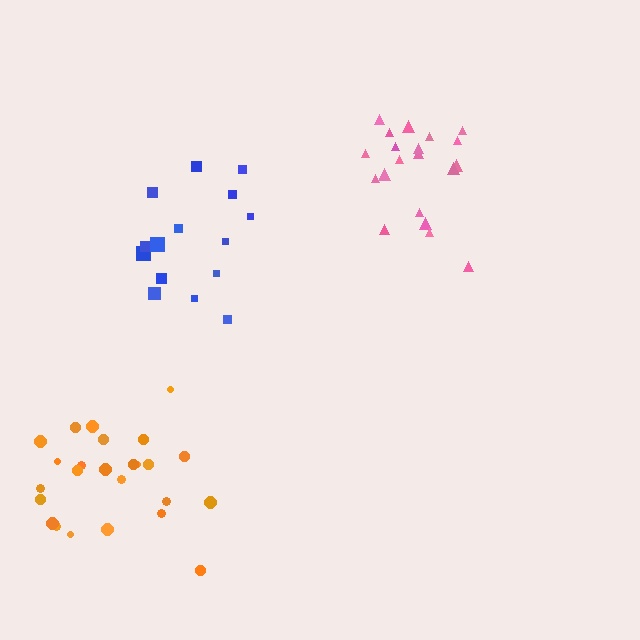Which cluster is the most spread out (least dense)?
Blue.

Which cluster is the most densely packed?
Pink.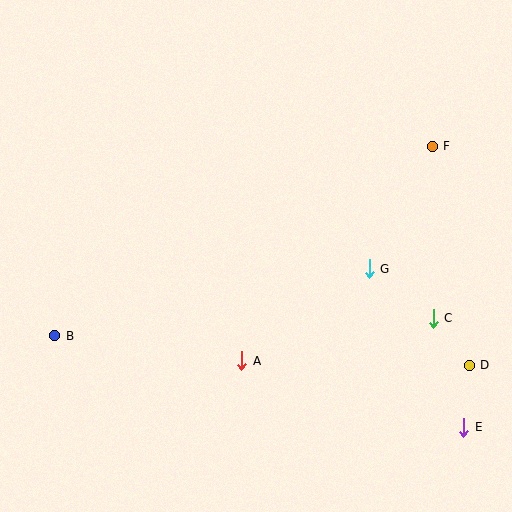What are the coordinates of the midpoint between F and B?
The midpoint between F and B is at (243, 241).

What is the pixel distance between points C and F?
The distance between C and F is 172 pixels.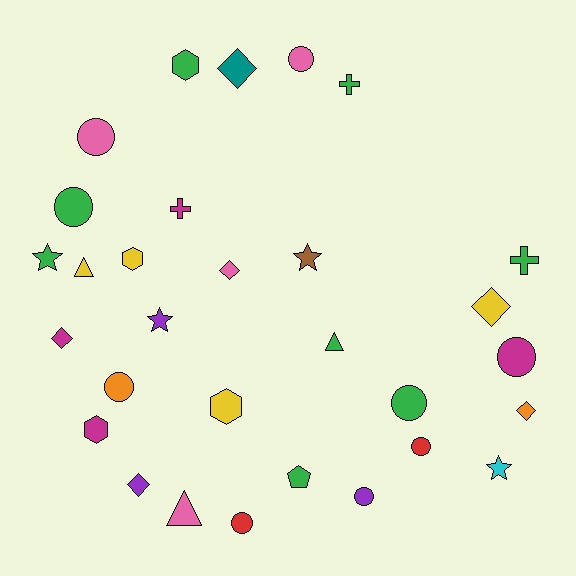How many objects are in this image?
There are 30 objects.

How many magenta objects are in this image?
There are 4 magenta objects.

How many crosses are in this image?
There are 3 crosses.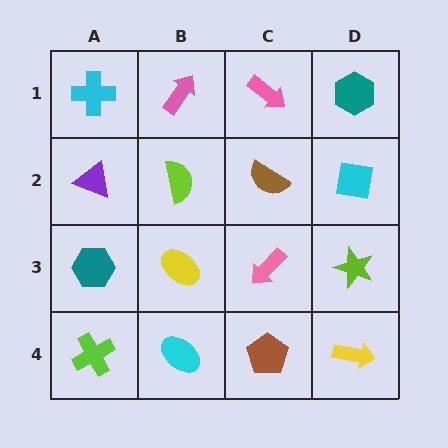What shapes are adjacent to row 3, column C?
A brown semicircle (row 2, column C), a brown pentagon (row 4, column C), a yellow ellipse (row 3, column B), a lime star (row 3, column D).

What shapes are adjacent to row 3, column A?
A purple triangle (row 2, column A), a lime cross (row 4, column A), a yellow ellipse (row 3, column B).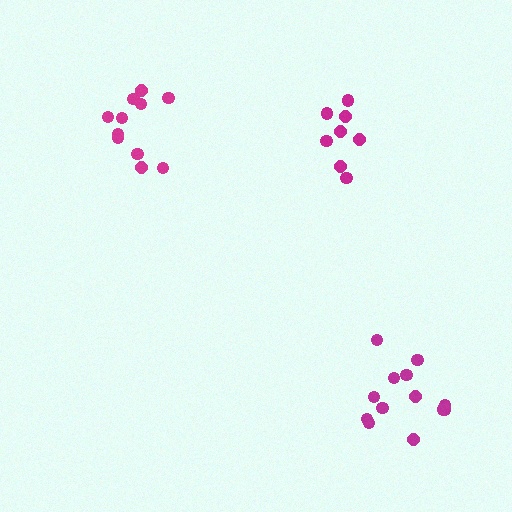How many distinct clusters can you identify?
There are 3 distinct clusters.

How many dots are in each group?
Group 1: 11 dots, Group 2: 13 dots, Group 3: 8 dots (32 total).